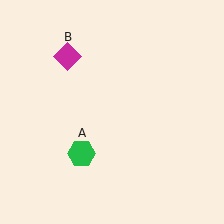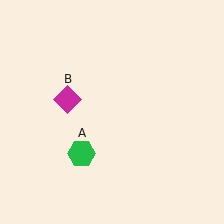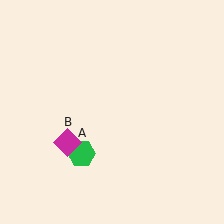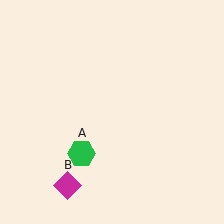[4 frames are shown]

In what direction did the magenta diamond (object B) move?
The magenta diamond (object B) moved down.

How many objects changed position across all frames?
1 object changed position: magenta diamond (object B).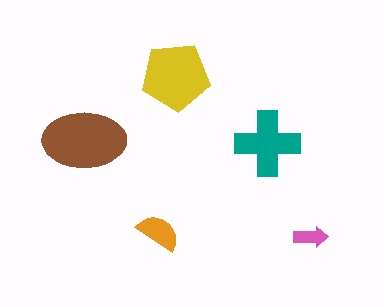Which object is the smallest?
The pink arrow.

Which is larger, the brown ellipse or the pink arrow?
The brown ellipse.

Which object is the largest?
The brown ellipse.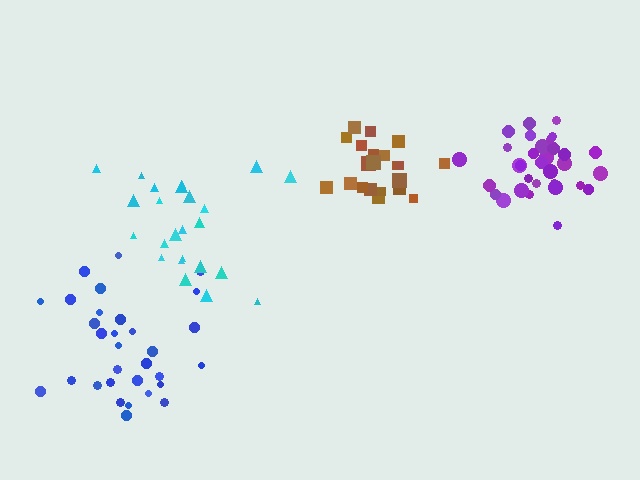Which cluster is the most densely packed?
Purple.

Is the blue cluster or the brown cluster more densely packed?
Brown.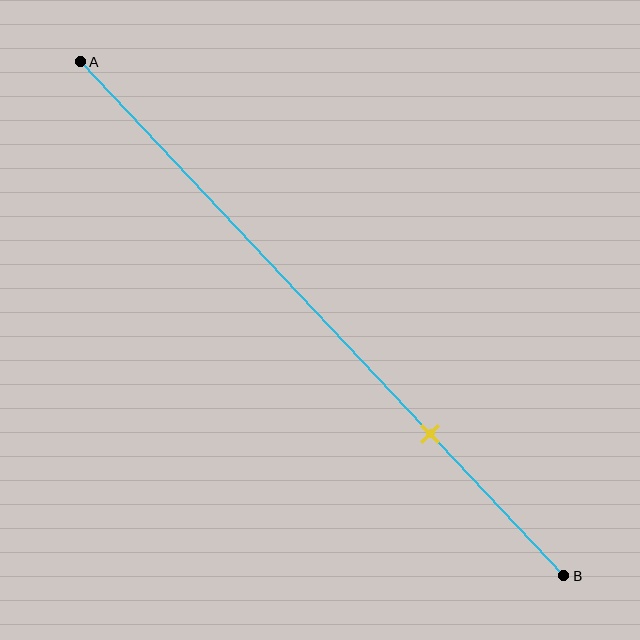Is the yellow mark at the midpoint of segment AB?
No, the mark is at about 70% from A, not at the 50% midpoint.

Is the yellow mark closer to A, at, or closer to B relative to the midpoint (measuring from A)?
The yellow mark is closer to point B than the midpoint of segment AB.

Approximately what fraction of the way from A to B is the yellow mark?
The yellow mark is approximately 70% of the way from A to B.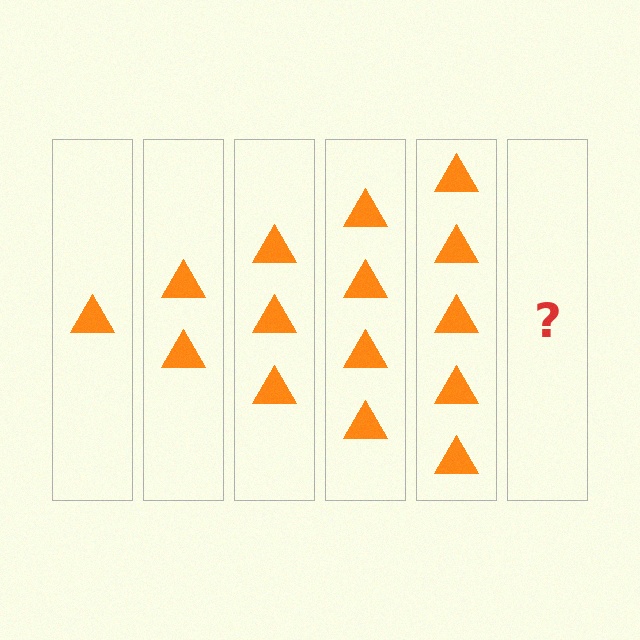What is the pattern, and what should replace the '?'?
The pattern is that each step adds one more triangle. The '?' should be 6 triangles.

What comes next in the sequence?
The next element should be 6 triangles.